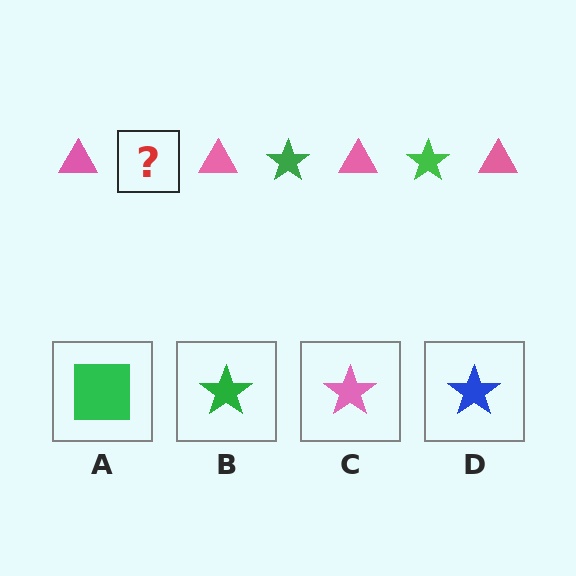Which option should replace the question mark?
Option B.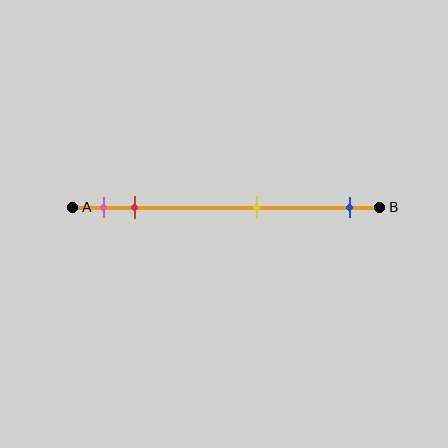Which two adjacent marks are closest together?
The pink and red marks are the closest adjacent pair.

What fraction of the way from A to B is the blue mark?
The blue mark is approximately 90% (0.9) of the way from A to B.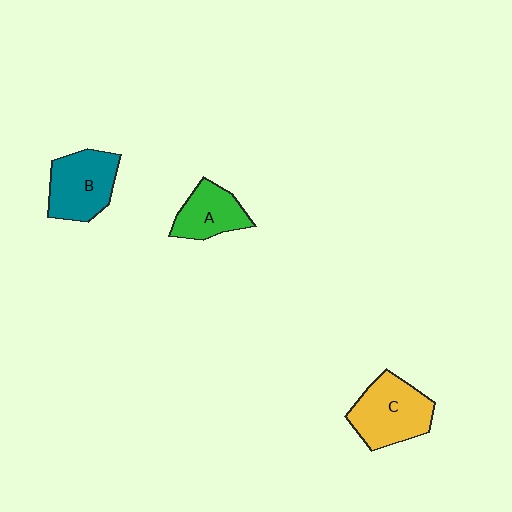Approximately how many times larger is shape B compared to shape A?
Approximately 1.3 times.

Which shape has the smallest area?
Shape A (green).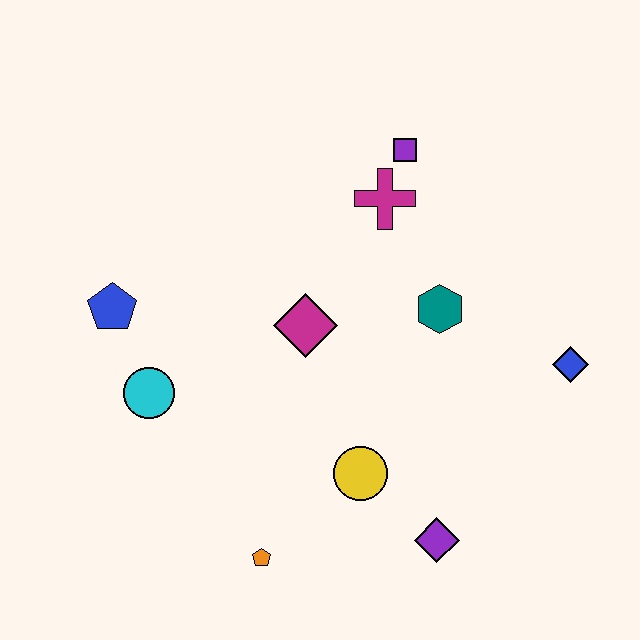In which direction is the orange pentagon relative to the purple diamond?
The orange pentagon is to the left of the purple diamond.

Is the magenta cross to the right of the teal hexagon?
No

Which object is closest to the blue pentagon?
The cyan circle is closest to the blue pentagon.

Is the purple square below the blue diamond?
No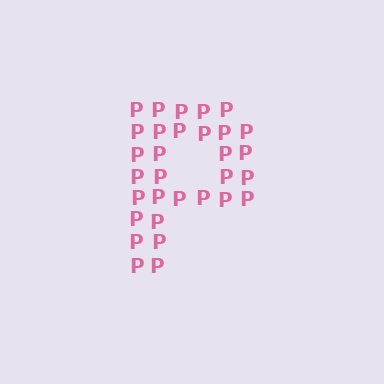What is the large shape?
The large shape is the letter P.